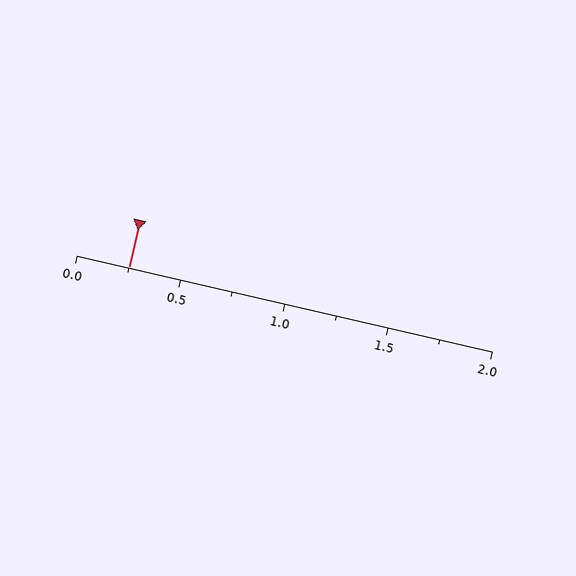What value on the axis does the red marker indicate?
The marker indicates approximately 0.25.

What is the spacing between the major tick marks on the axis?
The major ticks are spaced 0.5 apart.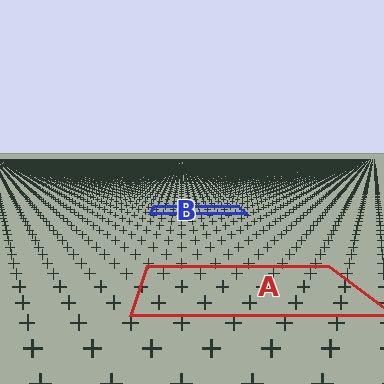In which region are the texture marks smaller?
The texture marks are smaller in region B, because it is farther away.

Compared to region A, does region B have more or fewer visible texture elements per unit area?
Region B has more texture elements per unit area — they are packed more densely because it is farther away.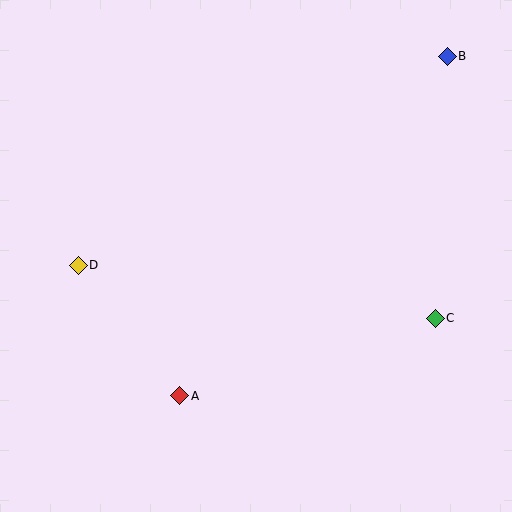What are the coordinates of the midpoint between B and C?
The midpoint between B and C is at (441, 187).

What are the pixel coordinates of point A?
Point A is at (180, 396).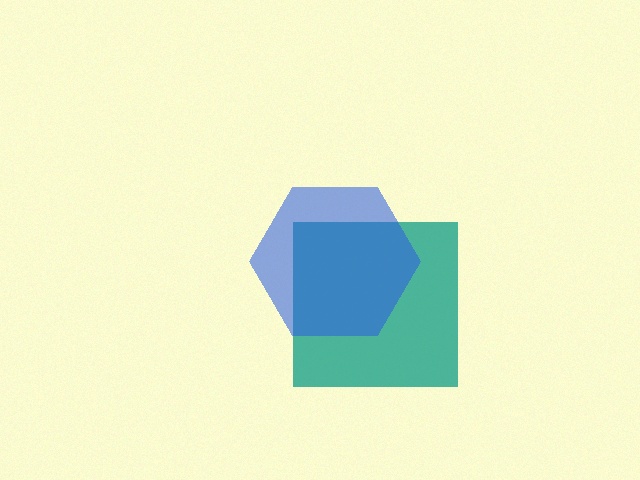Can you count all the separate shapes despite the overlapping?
Yes, there are 2 separate shapes.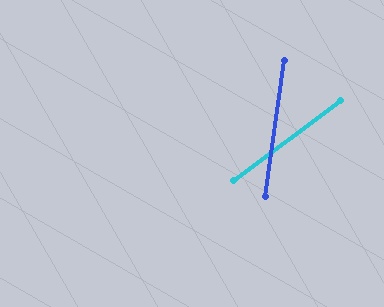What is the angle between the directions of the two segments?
Approximately 45 degrees.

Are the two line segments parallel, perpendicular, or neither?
Neither parallel nor perpendicular — they differ by about 45°.